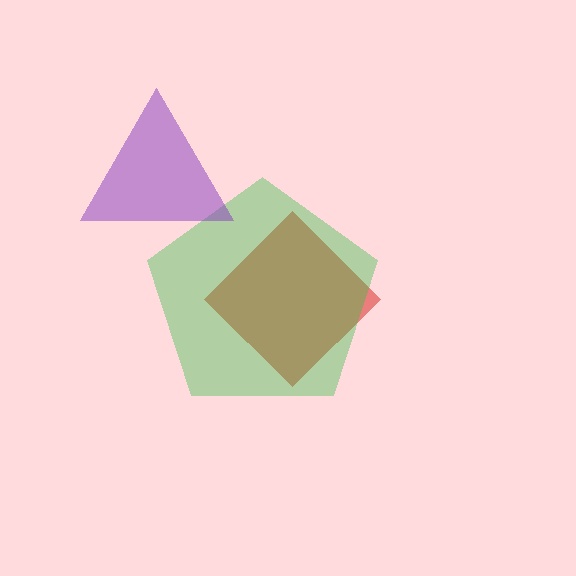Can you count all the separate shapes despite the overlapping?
Yes, there are 3 separate shapes.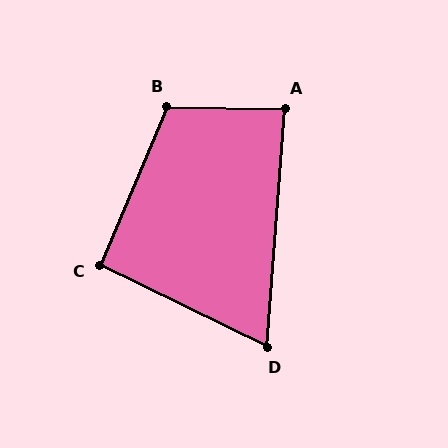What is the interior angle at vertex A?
Approximately 86 degrees (approximately right).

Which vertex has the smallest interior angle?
D, at approximately 68 degrees.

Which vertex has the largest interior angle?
B, at approximately 112 degrees.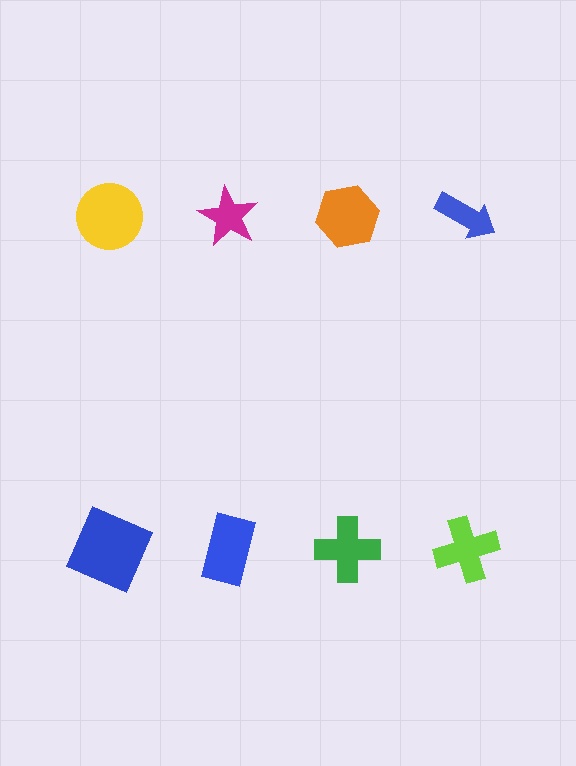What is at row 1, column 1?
A yellow circle.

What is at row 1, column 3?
An orange hexagon.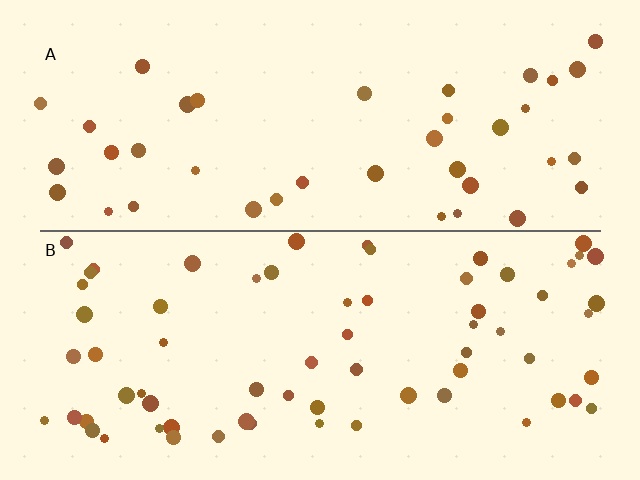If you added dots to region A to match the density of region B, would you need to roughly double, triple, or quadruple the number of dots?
Approximately double.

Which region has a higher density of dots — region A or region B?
B (the bottom).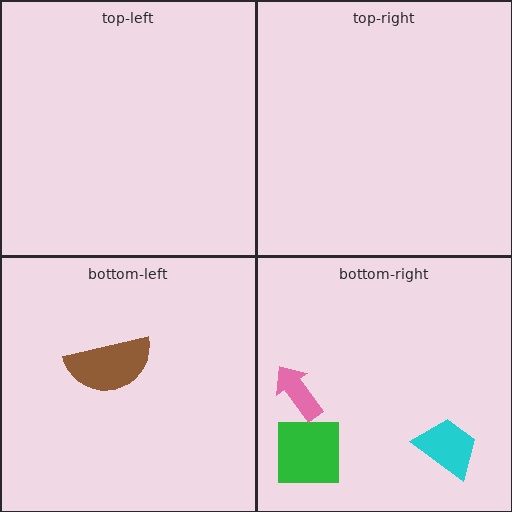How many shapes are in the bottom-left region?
1.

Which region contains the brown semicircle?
The bottom-left region.